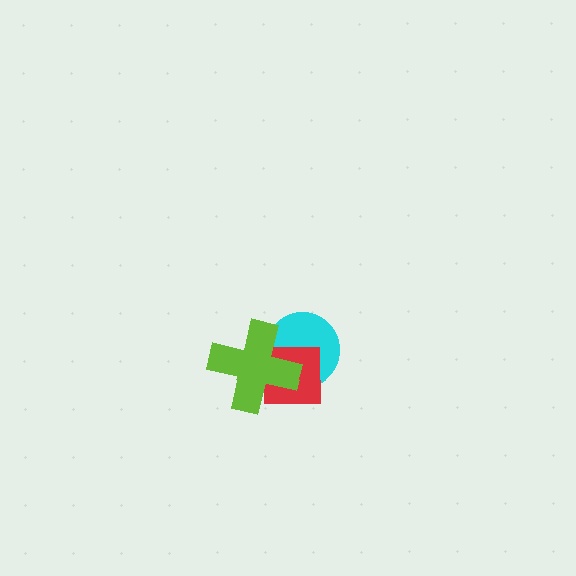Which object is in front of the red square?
The lime cross is in front of the red square.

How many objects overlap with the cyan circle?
2 objects overlap with the cyan circle.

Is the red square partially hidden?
Yes, it is partially covered by another shape.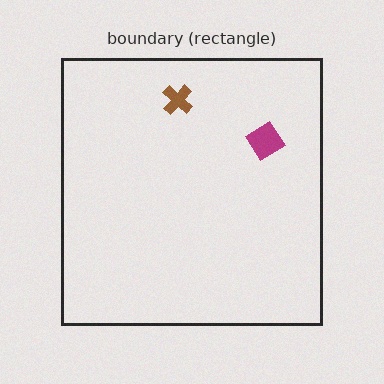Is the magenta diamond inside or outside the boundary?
Inside.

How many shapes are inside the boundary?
2 inside, 0 outside.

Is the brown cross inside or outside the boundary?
Inside.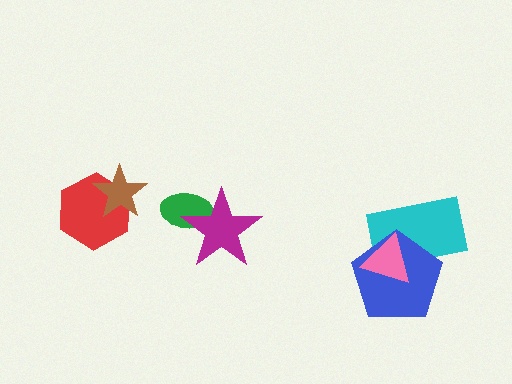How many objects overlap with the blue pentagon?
2 objects overlap with the blue pentagon.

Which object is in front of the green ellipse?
The magenta star is in front of the green ellipse.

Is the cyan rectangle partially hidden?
Yes, it is partially covered by another shape.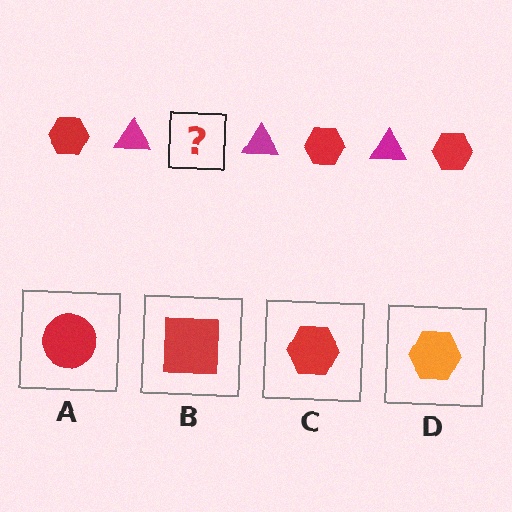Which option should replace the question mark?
Option C.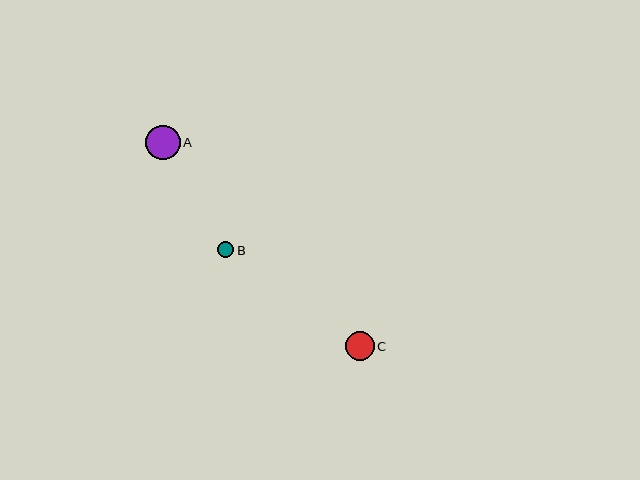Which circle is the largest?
Circle A is the largest with a size of approximately 35 pixels.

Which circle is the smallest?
Circle B is the smallest with a size of approximately 16 pixels.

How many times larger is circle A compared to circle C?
Circle A is approximately 1.2 times the size of circle C.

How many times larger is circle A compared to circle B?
Circle A is approximately 2.1 times the size of circle B.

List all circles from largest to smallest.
From largest to smallest: A, C, B.